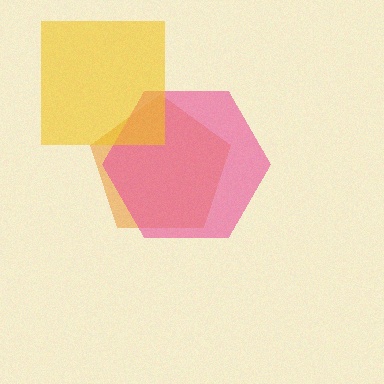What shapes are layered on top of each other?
The layered shapes are: an orange pentagon, a pink hexagon, a yellow square.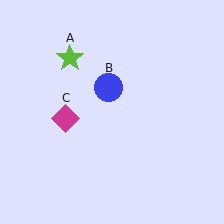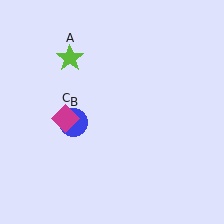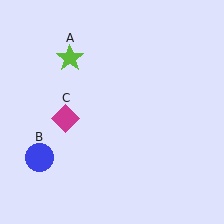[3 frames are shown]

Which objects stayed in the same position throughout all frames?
Lime star (object A) and magenta diamond (object C) remained stationary.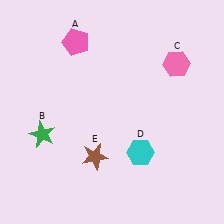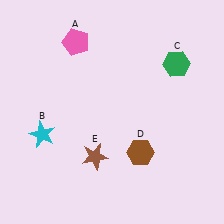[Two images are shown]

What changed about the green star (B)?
In Image 1, B is green. In Image 2, it changed to cyan.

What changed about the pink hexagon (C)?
In Image 1, C is pink. In Image 2, it changed to green.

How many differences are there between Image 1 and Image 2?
There are 3 differences between the two images.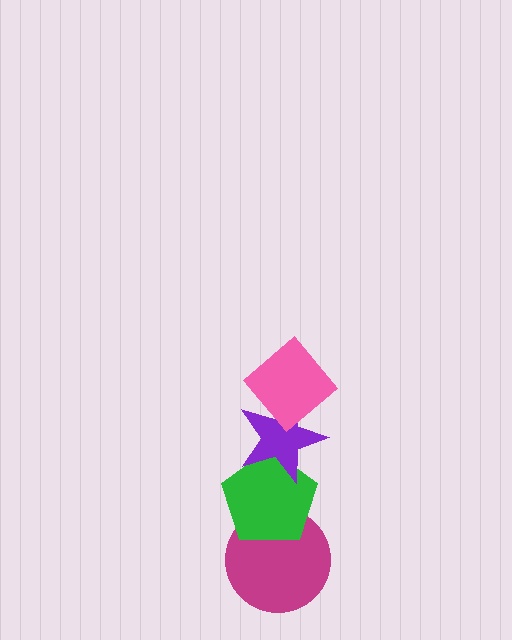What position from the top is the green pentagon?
The green pentagon is 3rd from the top.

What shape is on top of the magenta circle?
The green pentagon is on top of the magenta circle.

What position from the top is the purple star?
The purple star is 2nd from the top.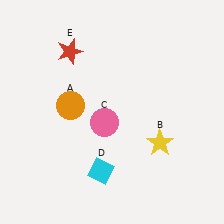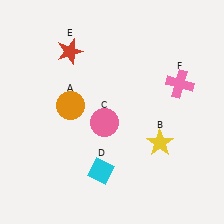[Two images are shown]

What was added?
A pink cross (F) was added in Image 2.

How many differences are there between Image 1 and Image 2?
There is 1 difference between the two images.